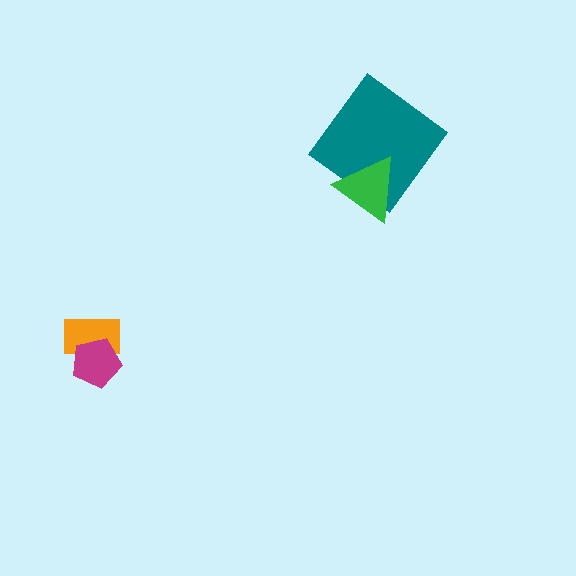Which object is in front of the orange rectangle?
The magenta pentagon is in front of the orange rectangle.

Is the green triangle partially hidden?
No, no other shape covers it.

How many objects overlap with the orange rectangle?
1 object overlaps with the orange rectangle.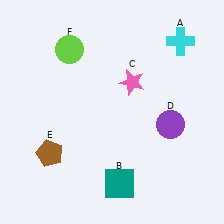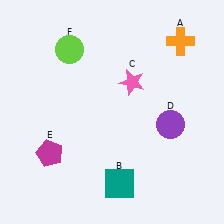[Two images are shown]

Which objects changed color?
A changed from cyan to orange. E changed from brown to magenta.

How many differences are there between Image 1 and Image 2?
There are 2 differences between the two images.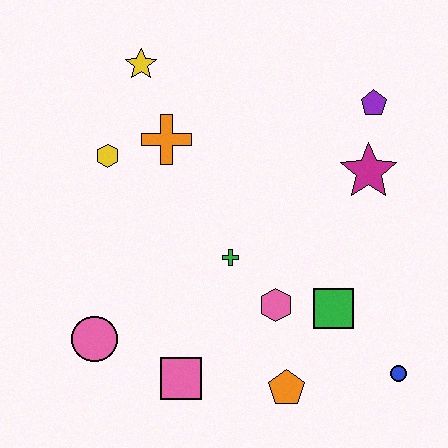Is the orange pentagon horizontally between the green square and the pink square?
Yes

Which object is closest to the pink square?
The pink circle is closest to the pink square.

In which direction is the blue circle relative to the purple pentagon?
The blue circle is below the purple pentagon.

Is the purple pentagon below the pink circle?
No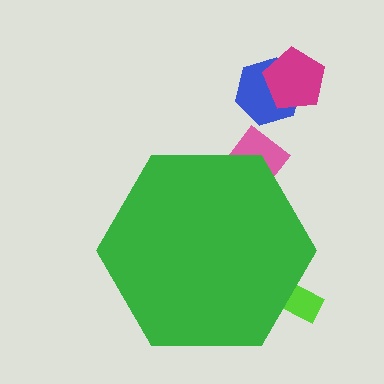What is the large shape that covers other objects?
A green hexagon.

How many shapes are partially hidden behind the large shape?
2 shapes are partially hidden.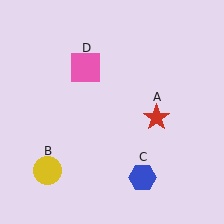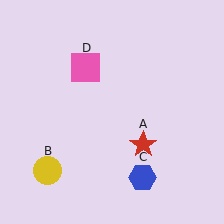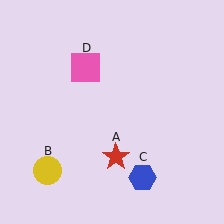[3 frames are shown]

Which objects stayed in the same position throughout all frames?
Yellow circle (object B) and blue hexagon (object C) and pink square (object D) remained stationary.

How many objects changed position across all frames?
1 object changed position: red star (object A).